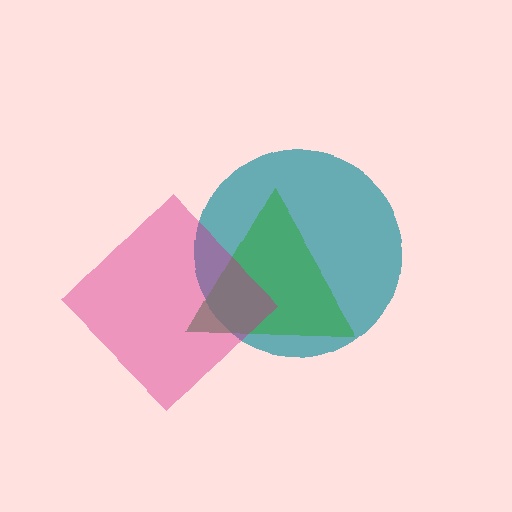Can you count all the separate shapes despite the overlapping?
Yes, there are 3 separate shapes.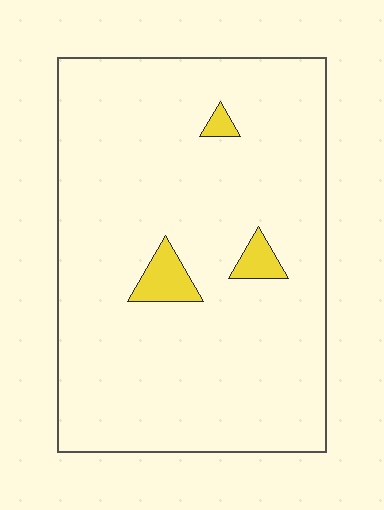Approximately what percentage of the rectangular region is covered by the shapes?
Approximately 5%.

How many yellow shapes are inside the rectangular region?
3.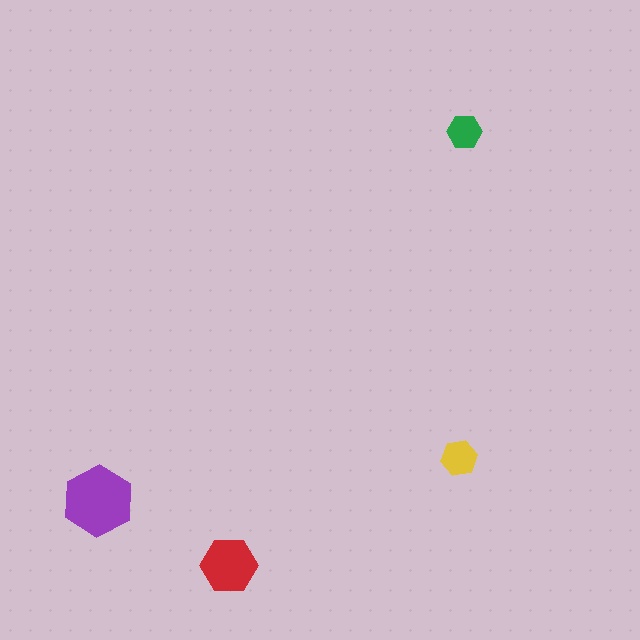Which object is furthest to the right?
The green hexagon is rightmost.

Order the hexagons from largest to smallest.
the purple one, the red one, the yellow one, the green one.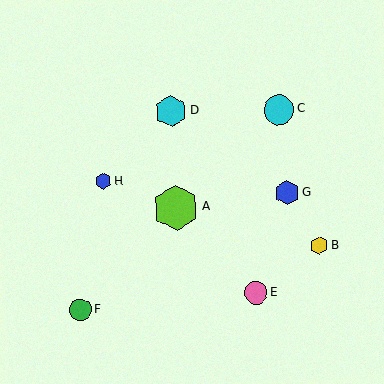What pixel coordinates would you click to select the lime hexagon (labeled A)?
Click at (176, 208) to select the lime hexagon A.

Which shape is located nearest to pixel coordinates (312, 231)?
The yellow hexagon (labeled B) at (319, 245) is nearest to that location.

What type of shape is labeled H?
Shape H is a blue hexagon.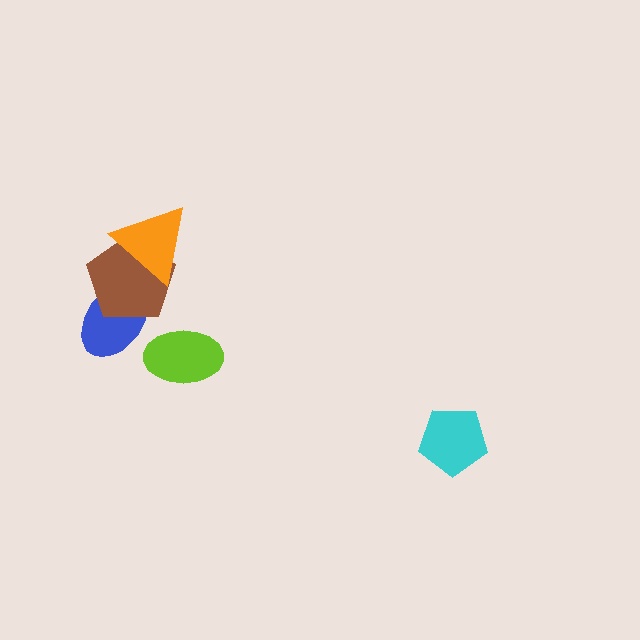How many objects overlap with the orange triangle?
1 object overlaps with the orange triangle.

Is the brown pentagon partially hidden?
Yes, it is partially covered by another shape.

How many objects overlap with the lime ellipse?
0 objects overlap with the lime ellipse.